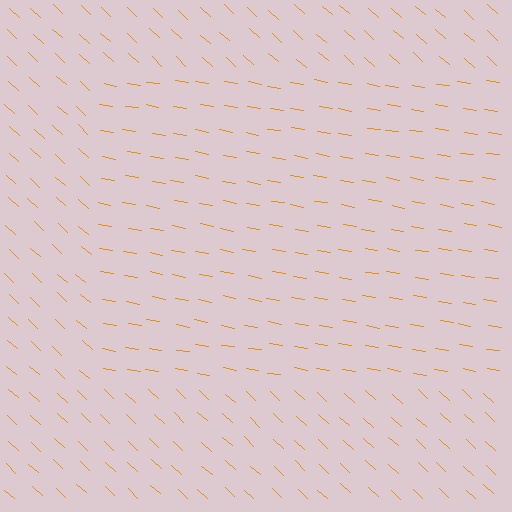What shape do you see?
I see a rectangle.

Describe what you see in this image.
The image is filled with small orange line segments. A rectangle region in the image has lines oriented differently from the surrounding lines, creating a visible texture boundary.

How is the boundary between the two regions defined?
The boundary is defined purely by a change in line orientation (approximately 33 degrees difference). All lines are the same color and thickness.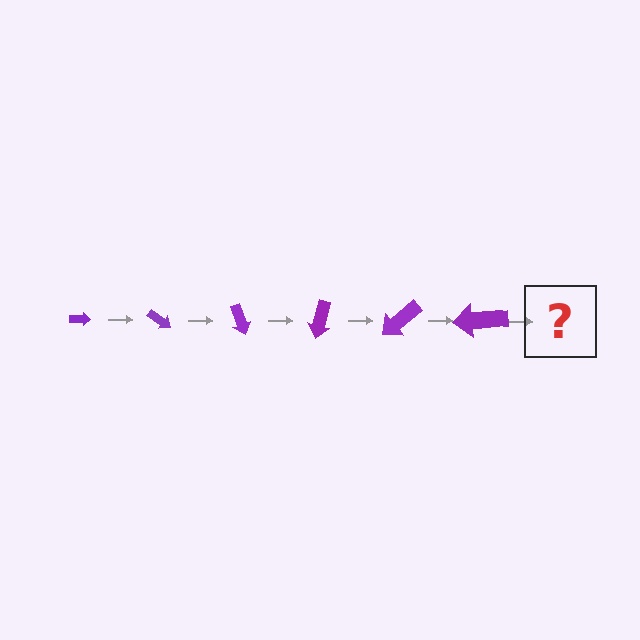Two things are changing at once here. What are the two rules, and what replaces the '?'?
The two rules are that the arrow grows larger each step and it rotates 35 degrees each step. The '?' should be an arrow, larger than the previous one and rotated 210 degrees from the start.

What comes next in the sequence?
The next element should be an arrow, larger than the previous one and rotated 210 degrees from the start.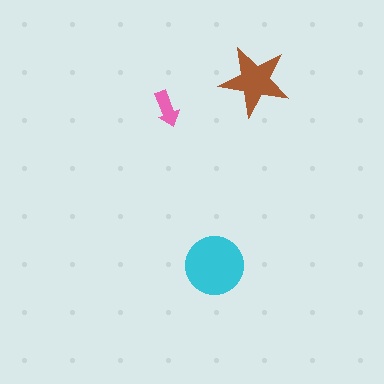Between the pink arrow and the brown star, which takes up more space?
The brown star.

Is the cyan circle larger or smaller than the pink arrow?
Larger.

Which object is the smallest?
The pink arrow.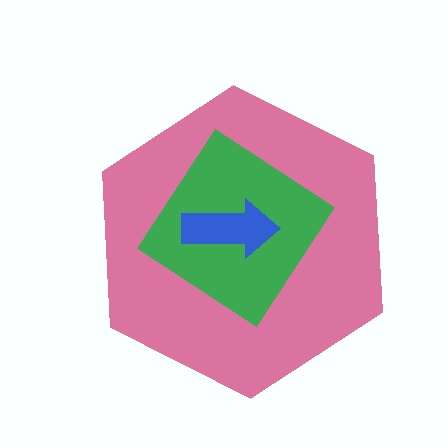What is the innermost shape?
The blue arrow.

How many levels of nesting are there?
3.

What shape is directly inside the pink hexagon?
The green diamond.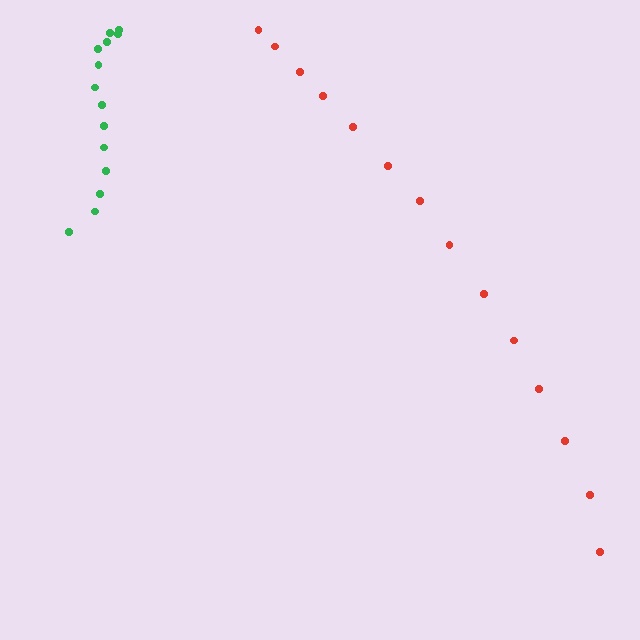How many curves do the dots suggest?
There are 2 distinct paths.